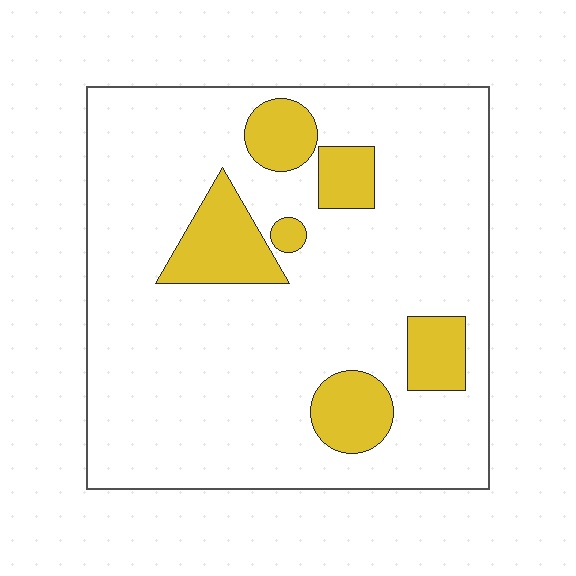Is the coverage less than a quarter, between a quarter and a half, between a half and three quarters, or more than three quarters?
Less than a quarter.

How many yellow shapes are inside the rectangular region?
6.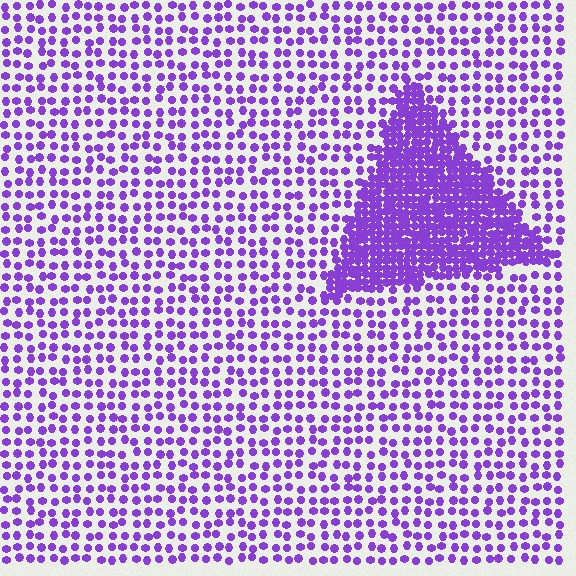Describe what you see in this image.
The image contains small purple elements arranged at two different densities. A triangle-shaped region is visible where the elements are more densely packed than the surrounding area.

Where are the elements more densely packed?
The elements are more densely packed inside the triangle boundary.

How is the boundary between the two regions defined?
The boundary is defined by a change in element density (approximately 2.9x ratio). All elements are the same color, size, and shape.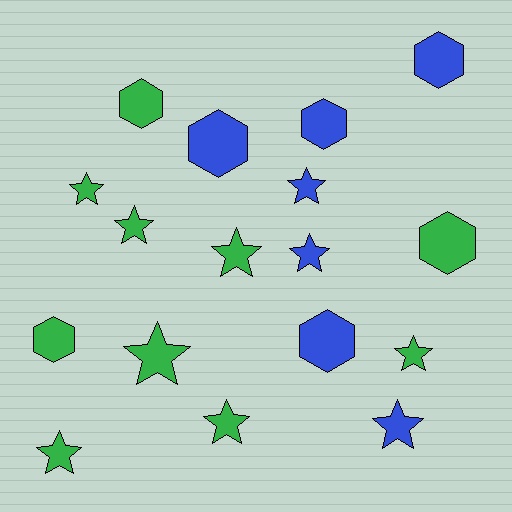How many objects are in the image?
There are 17 objects.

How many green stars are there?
There are 7 green stars.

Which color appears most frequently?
Green, with 10 objects.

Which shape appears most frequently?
Star, with 10 objects.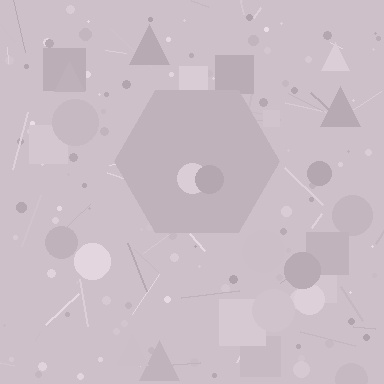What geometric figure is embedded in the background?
A hexagon is embedded in the background.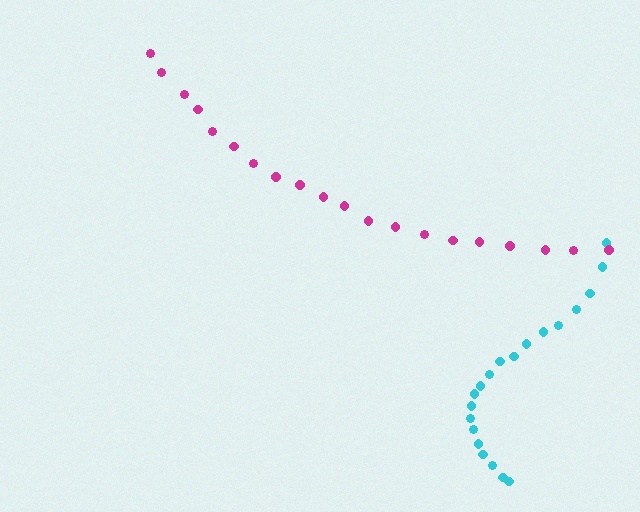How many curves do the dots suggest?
There are 2 distinct paths.